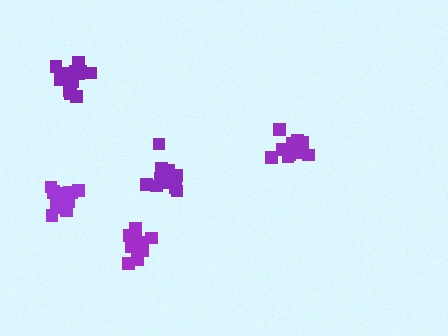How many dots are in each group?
Group 1: 12 dots, Group 2: 13 dots, Group 3: 17 dots, Group 4: 14 dots, Group 5: 17 dots (73 total).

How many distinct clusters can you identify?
There are 5 distinct clusters.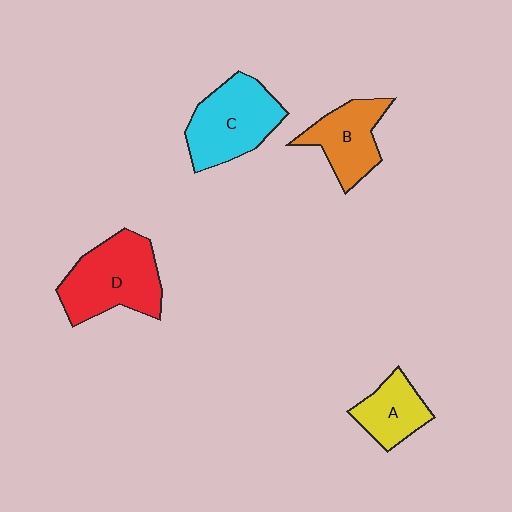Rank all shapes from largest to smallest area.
From largest to smallest: D (red), C (cyan), B (orange), A (yellow).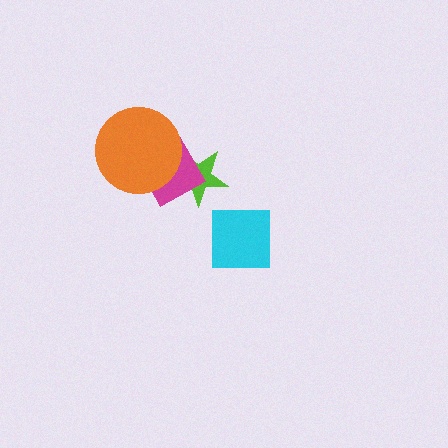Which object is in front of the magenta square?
The orange circle is in front of the magenta square.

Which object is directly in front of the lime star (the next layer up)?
The magenta square is directly in front of the lime star.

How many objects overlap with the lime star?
2 objects overlap with the lime star.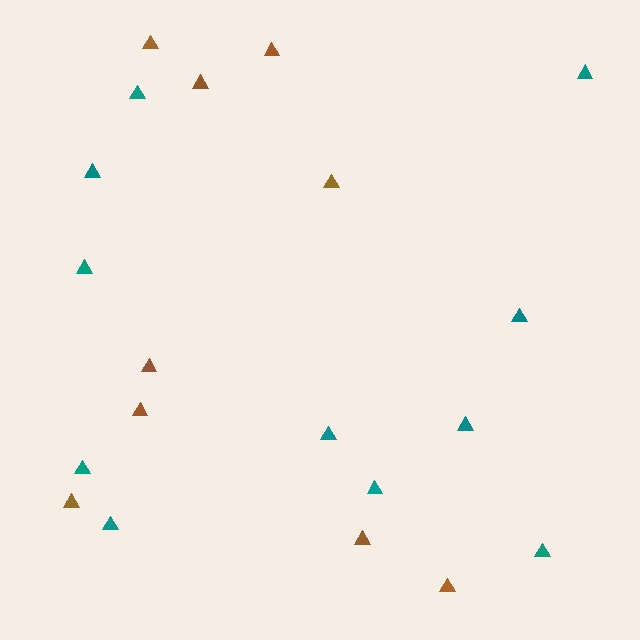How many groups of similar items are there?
There are 2 groups: one group of brown triangles (9) and one group of teal triangles (11).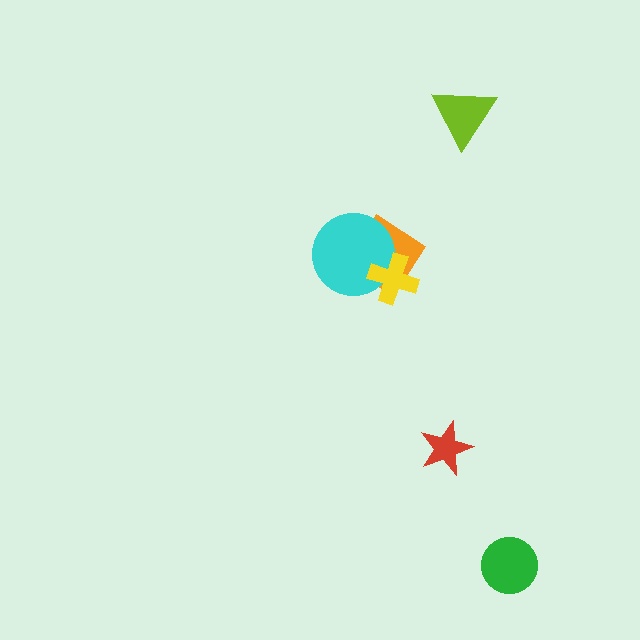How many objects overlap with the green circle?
0 objects overlap with the green circle.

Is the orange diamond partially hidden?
Yes, it is partially covered by another shape.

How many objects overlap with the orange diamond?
2 objects overlap with the orange diamond.